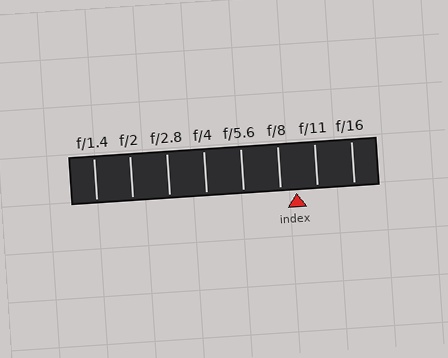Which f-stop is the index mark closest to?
The index mark is closest to f/8.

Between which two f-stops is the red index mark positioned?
The index mark is between f/8 and f/11.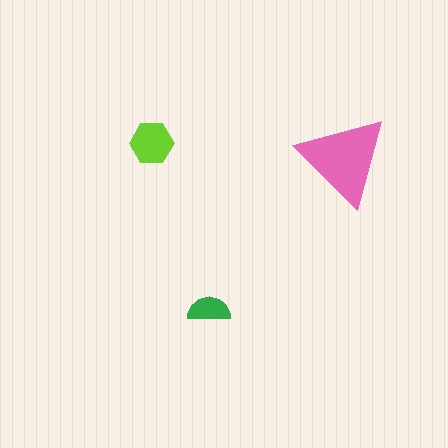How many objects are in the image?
There are 3 objects in the image.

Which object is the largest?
The pink triangle.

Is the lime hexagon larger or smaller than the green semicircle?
Larger.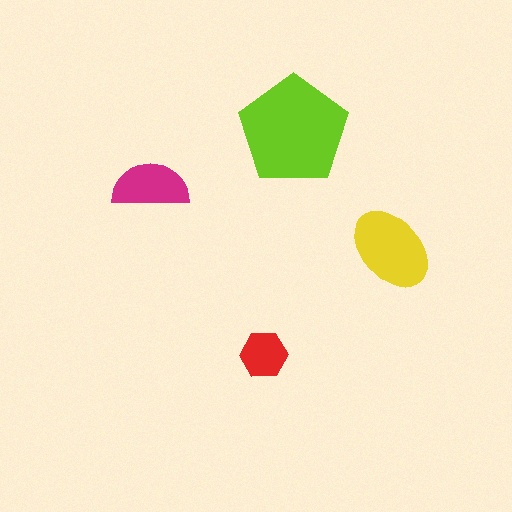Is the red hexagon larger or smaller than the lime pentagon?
Smaller.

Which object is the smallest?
The red hexagon.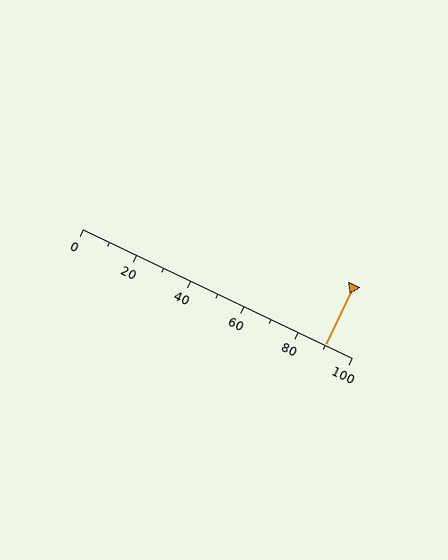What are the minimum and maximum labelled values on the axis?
The axis runs from 0 to 100.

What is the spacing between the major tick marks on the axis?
The major ticks are spaced 20 apart.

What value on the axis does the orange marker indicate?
The marker indicates approximately 90.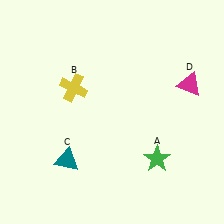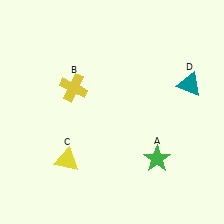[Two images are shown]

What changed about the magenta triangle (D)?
In Image 1, D is magenta. In Image 2, it changed to teal.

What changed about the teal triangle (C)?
In Image 1, C is teal. In Image 2, it changed to yellow.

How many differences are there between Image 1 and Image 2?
There are 2 differences between the two images.